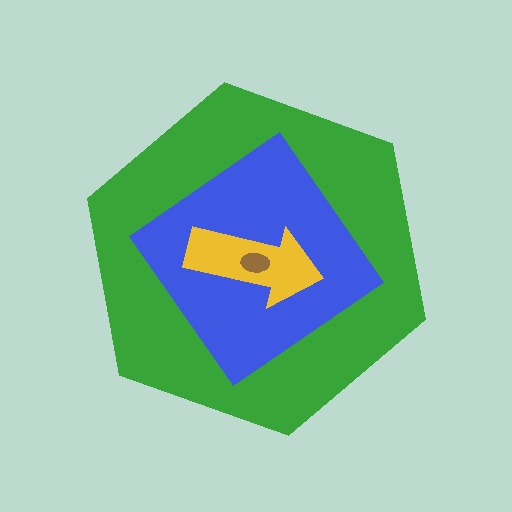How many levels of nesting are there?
4.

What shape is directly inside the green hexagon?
The blue diamond.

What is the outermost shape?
The green hexagon.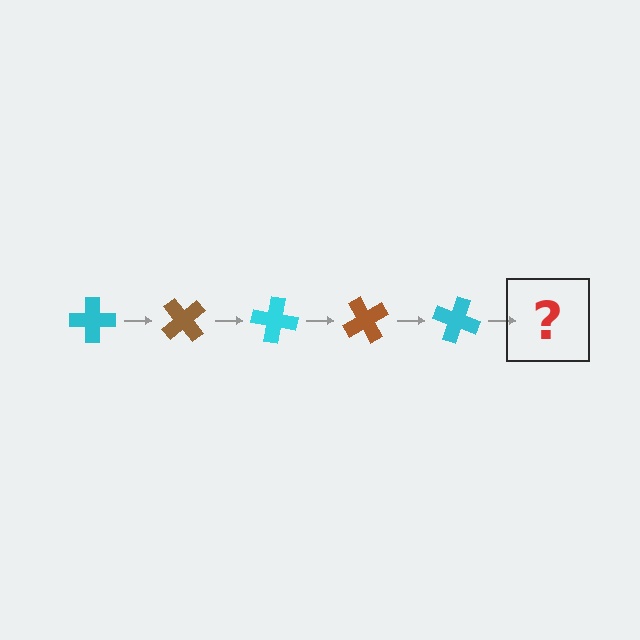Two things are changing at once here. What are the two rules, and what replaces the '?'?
The two rules are that it rotates 50 degrees each step and the color cycles through cyan and brown. The '?' should be a brown cross, rotated 250 degrees from the start.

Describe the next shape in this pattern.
It should be a brown cross, rotated 250 degrees from the start.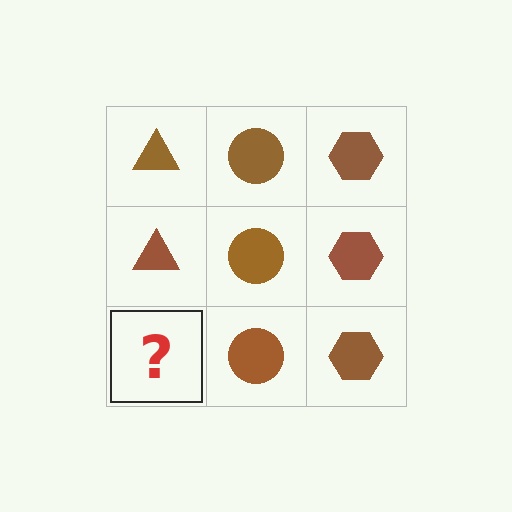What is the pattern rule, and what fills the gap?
The rule is that each column has a consistent shape. The gap should be filled with a brown triangle.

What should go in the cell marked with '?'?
The missing cell should contain a brown triangle.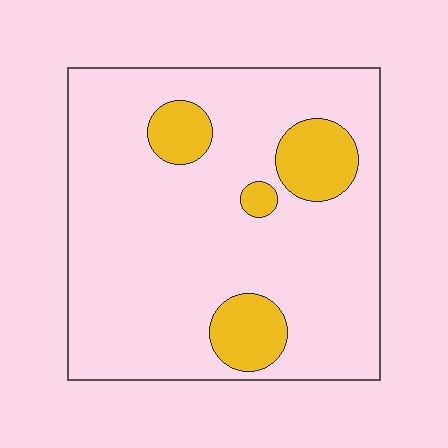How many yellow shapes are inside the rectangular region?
4.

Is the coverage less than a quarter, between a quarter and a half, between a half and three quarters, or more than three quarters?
Less than a quarter.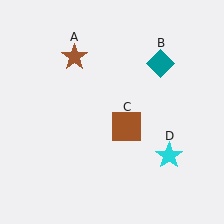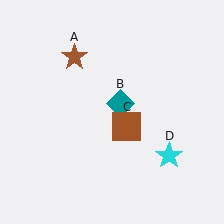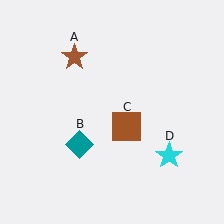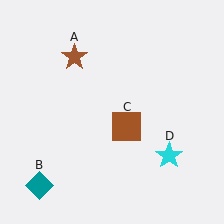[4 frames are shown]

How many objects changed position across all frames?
1 object changed position: teal diamond (object B).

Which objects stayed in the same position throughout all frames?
Brown star (object A) and brown square (object C) and cyan star (object D) remained stationary.